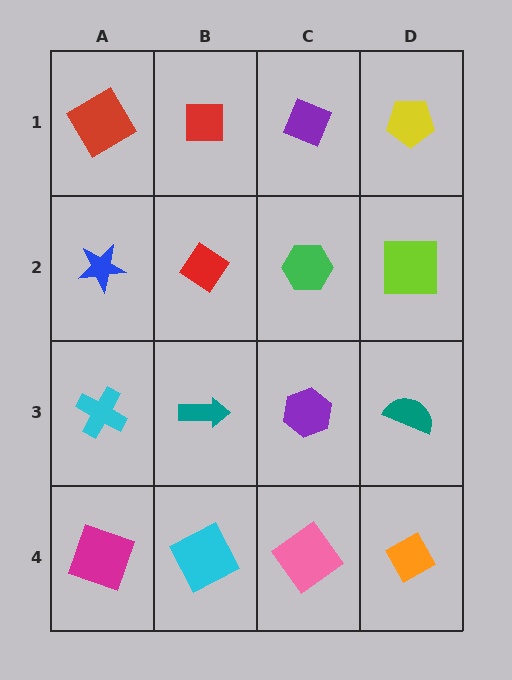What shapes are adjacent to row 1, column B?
A red diamond (row 2, column B), a red diamond (row 1, column A), a purple diamond (row 1, column C).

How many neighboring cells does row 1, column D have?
2.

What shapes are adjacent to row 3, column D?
A lime square (row 2, column D), an orange diamond (row 4, column D), a purple hexagon (row 3, column C).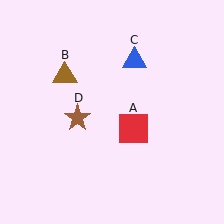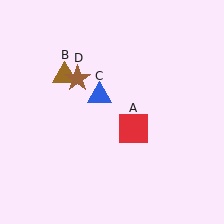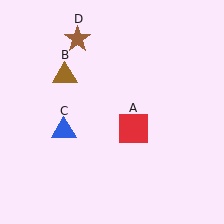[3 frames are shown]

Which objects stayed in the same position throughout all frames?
Red square (object A) and brown triangle (object B) remained stationary.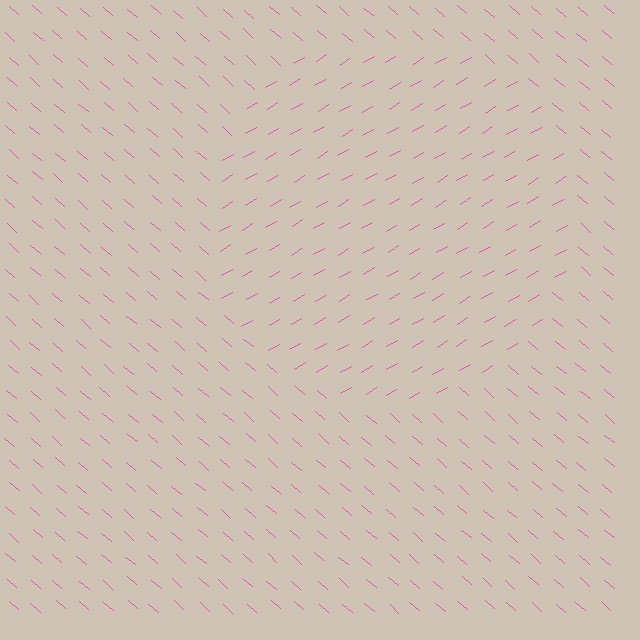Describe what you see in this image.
The image is filled with small pink line segments. A circle region in the image has lines oriented differently from the surrounding lines, creating a visible texture boundary.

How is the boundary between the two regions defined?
The boundary is defined purely by a change in line orientation (approximately 72 degrees difference). All lines are the same color and thickness.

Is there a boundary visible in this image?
Yes, there is a texture boundary formed by a change in line orientation.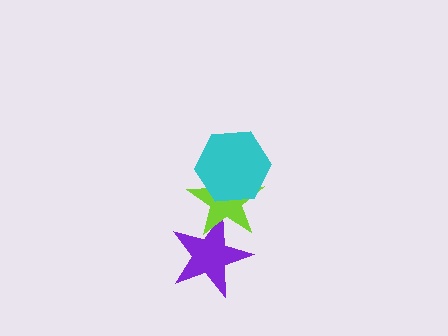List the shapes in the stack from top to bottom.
From top to bottom: the cyan hexagon, the lime star, the purple star.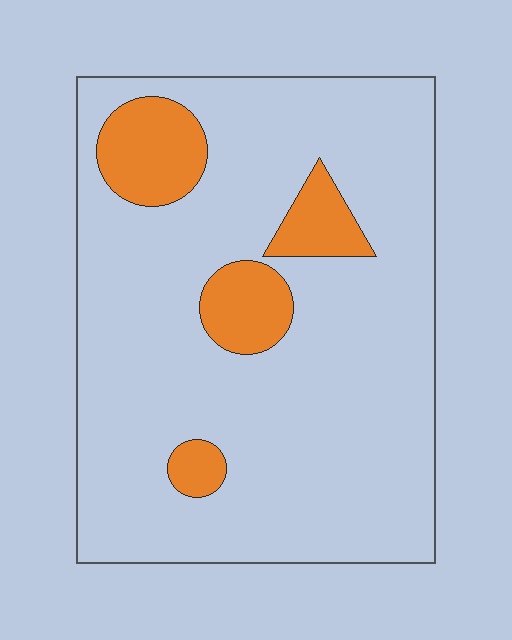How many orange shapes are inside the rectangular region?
4.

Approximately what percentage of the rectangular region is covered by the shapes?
Approximately 15%.